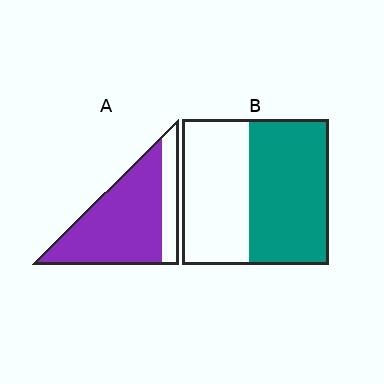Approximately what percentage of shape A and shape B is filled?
A is approximately 80% and B is approximately 55%.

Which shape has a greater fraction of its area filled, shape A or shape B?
Shape A.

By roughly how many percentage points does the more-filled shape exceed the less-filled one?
By roughly 25 percentage points (A over B).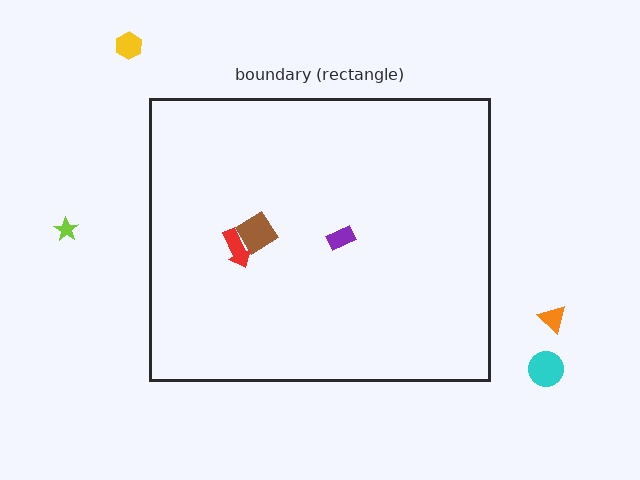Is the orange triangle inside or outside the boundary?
Outside.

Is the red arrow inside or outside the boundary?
Inside.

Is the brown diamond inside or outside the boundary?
Inside.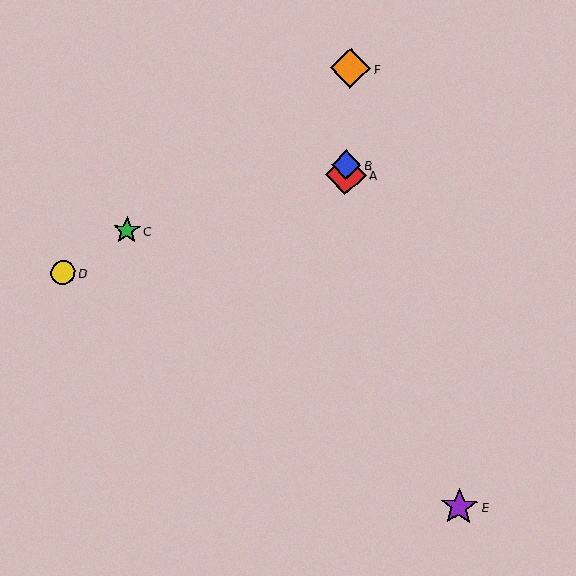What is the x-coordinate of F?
Object F is at x≈350.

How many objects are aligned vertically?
3 objects (A, B, F) are aligned vertically.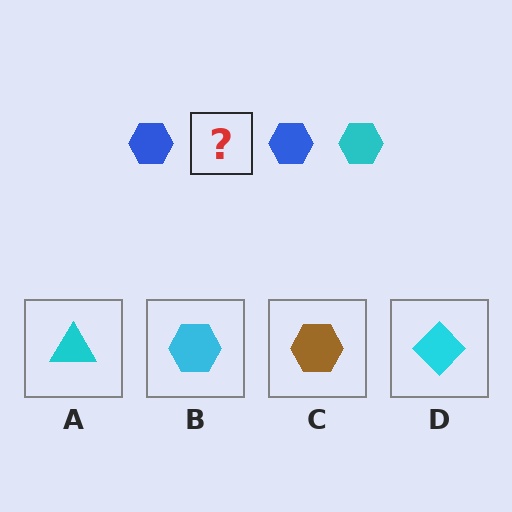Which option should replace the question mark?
Option B.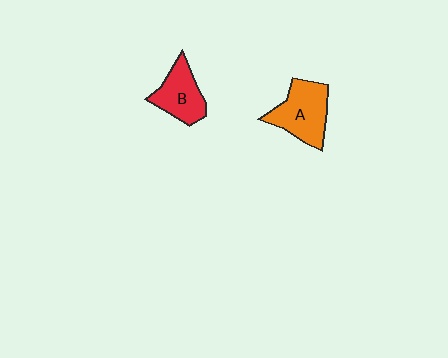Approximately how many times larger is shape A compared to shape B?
Approximately 1.2 times.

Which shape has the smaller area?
Shape B (red).